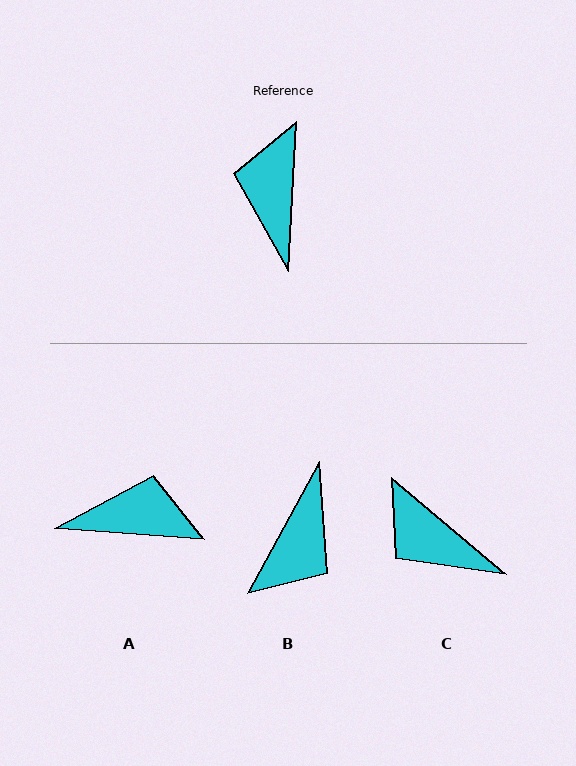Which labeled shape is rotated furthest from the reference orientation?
B, about 155 degrees away.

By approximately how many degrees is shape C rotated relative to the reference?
Approximately 53 degrees counter-clockwise.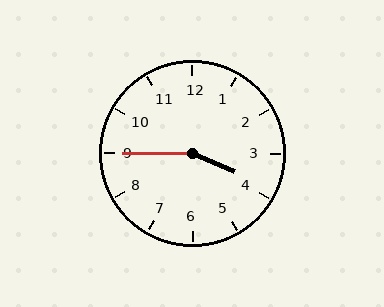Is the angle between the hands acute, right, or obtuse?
It is obtuse.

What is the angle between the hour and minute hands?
Approximately 158 degrees.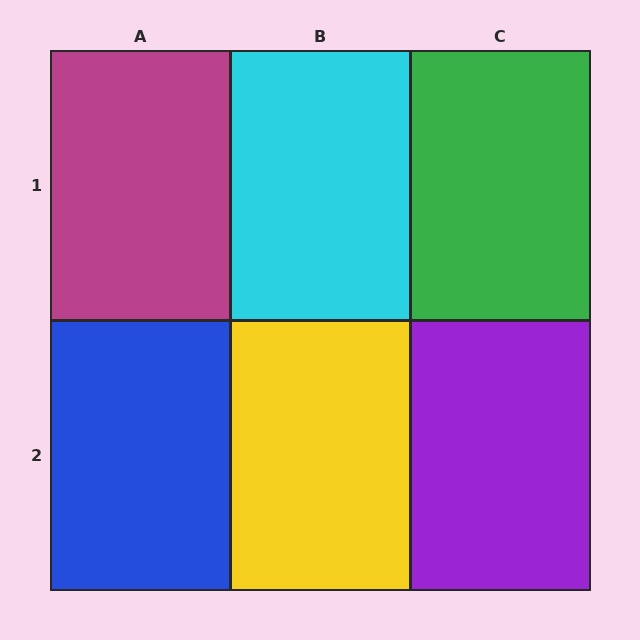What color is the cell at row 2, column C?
Purple.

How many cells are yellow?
1 cell is yellow.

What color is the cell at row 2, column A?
Blue.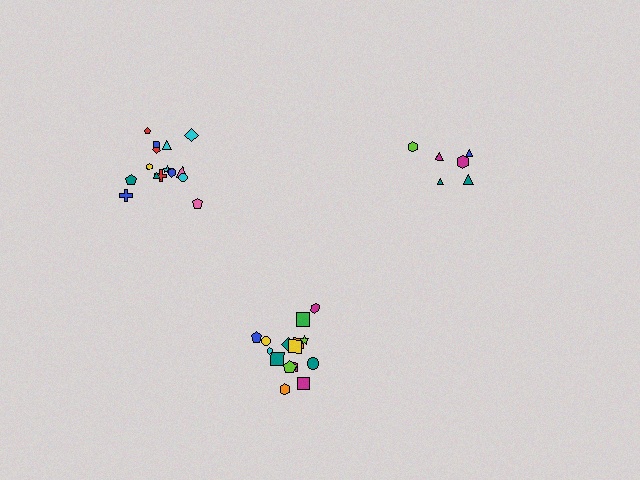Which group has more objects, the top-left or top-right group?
The top-left group.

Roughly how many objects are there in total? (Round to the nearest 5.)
Roughly 35 objects in total.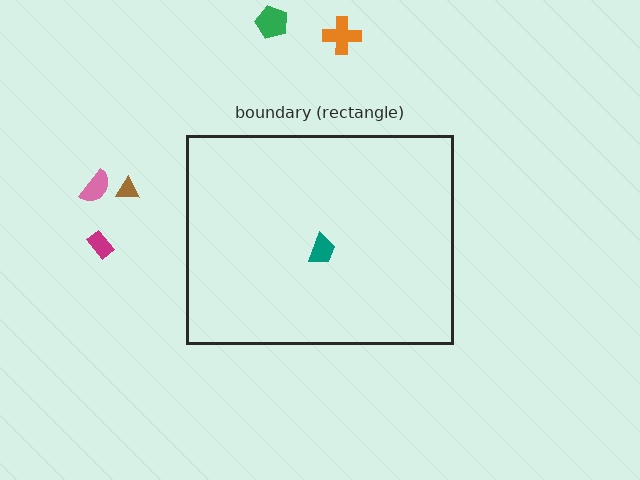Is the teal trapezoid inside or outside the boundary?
Inside.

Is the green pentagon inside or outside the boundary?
Outside.